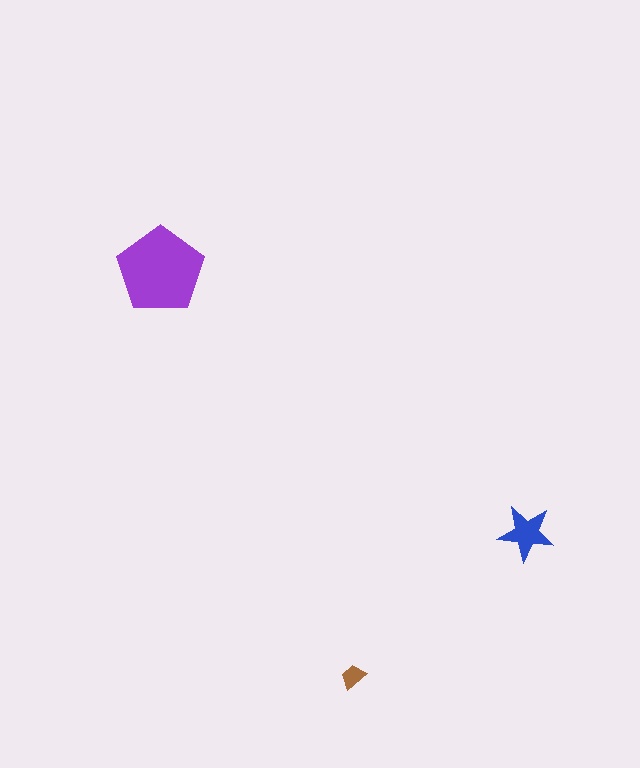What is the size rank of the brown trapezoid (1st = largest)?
3rd.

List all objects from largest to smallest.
The purple pentagon, the blue star, the brown trapezoid.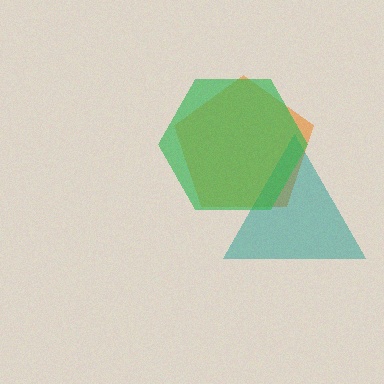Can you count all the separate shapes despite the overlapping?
Yes, there are 3 separate shapes.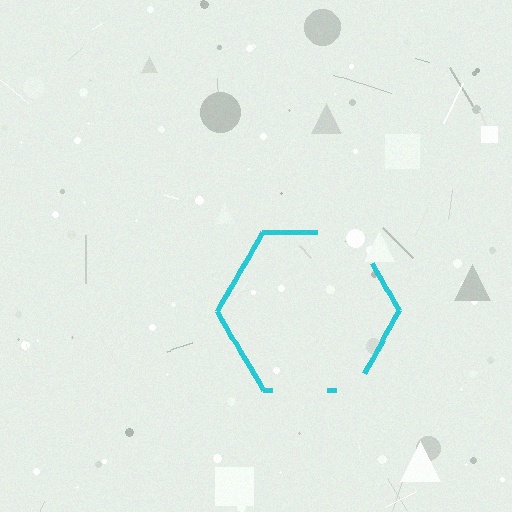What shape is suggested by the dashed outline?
The dashed outline suggests a hexagon.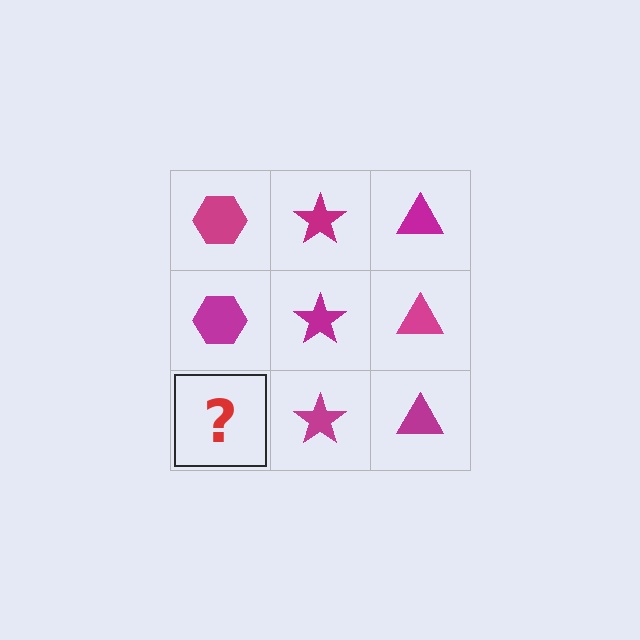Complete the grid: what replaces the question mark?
The question mark should be replaced with a magenta hexagon.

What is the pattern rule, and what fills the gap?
The rule is that each column has a consistent shape. The gap should be filled with a magenta hexagon.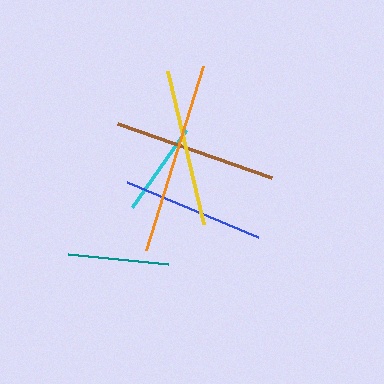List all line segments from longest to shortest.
From longest to shortest: orange, brown, yellow, blue, teal, cyan.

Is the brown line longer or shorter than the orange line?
The orange line is longer than the brown line.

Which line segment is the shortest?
The cyan line is the shortest at approximately 94 pixels.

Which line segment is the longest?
The orange line is the longest at approximately 192 pixels.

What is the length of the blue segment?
The blue segment is approximately 143 pixels long.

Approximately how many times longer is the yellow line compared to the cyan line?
The yellow line is approximately 1.7 times the length of the cyan line.